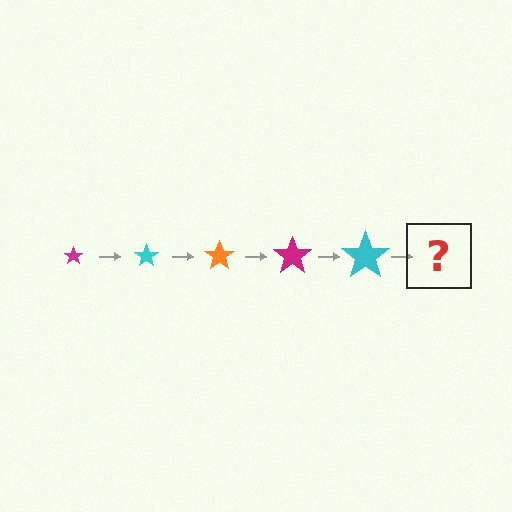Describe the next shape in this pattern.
It should be an orange star, larger than the previous one.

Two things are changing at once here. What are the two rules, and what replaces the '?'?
The two rules are that the star grows larger each step and the color cycles through magenta, cyan, and orange. The '?' should be an orange star, larger than the previous one.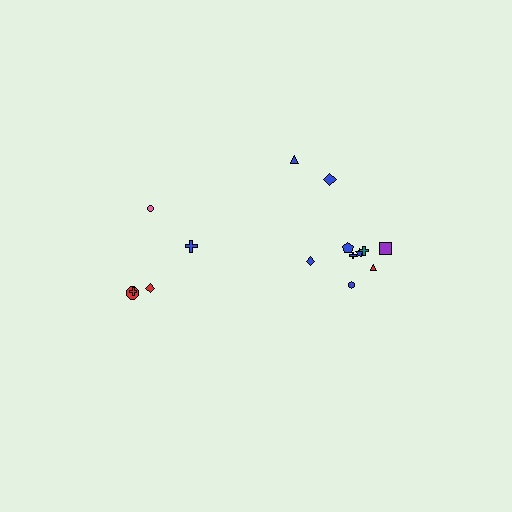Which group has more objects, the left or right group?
The right group.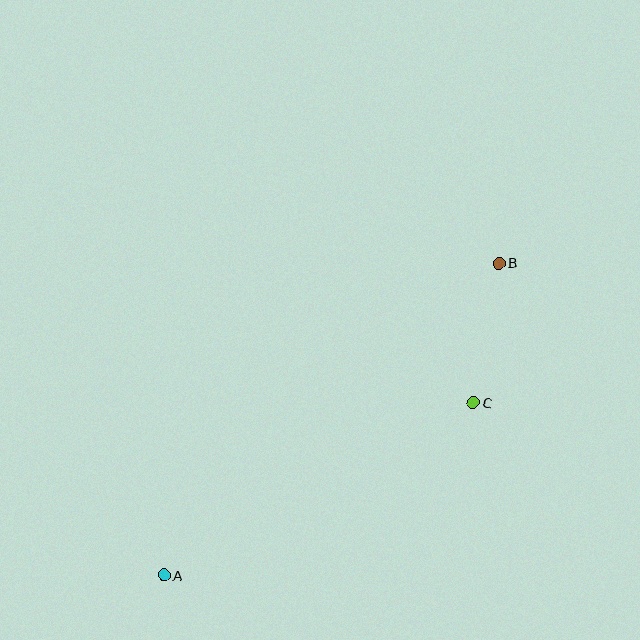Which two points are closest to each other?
Points B and C are closest to each other.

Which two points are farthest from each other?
Points A and B are farthest from each other.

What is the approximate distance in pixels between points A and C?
The distance between A and C is approximately 354 pixels.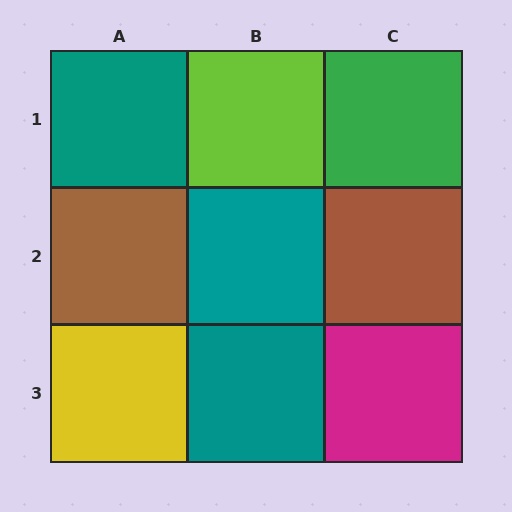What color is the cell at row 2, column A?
Brown.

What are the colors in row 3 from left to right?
Yellow, teal, magenta.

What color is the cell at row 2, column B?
Teal.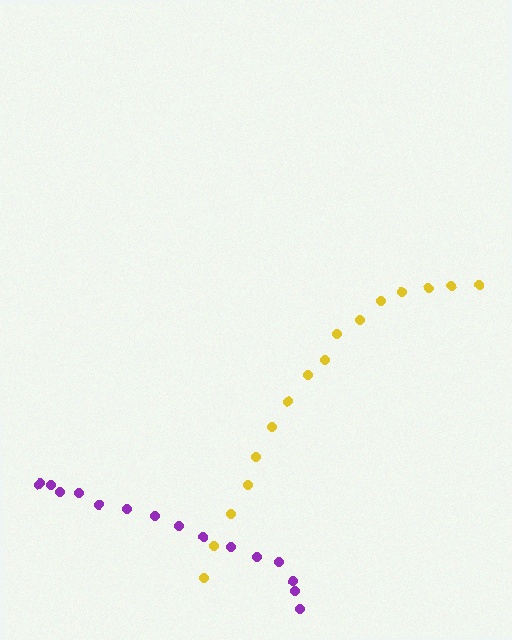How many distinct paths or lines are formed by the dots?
There are 2 distinct paths.